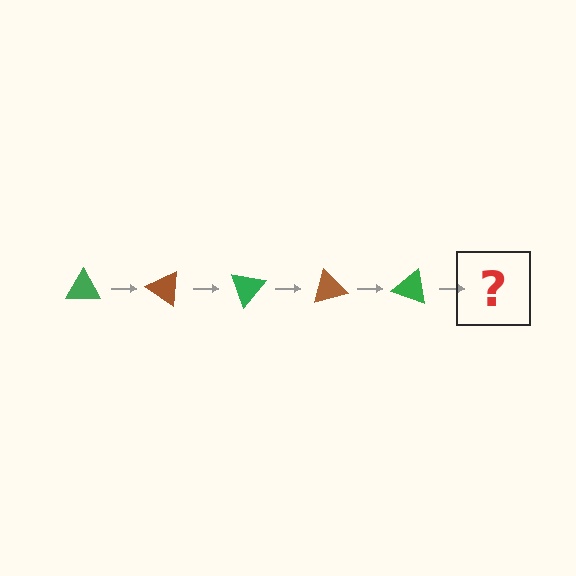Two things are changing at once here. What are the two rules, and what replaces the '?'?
The two rules are that it rotates 35 degrees each step and the color cycles through green and brown. The '?' should be a brown triangle, rotated 175 degrees from the start.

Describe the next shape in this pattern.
It should be a brown triangle, rotated 175 degrees from the start.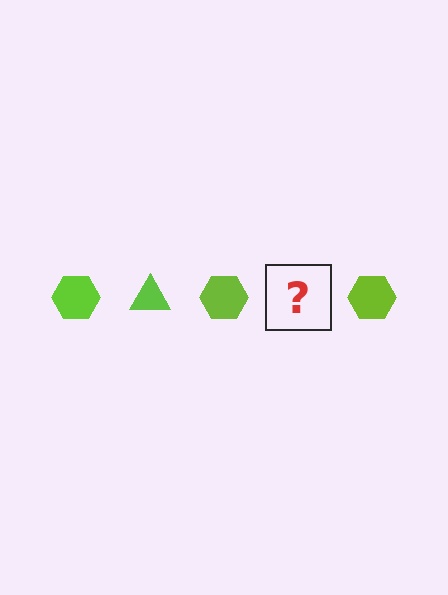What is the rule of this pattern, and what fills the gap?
The rule is that the pattern cycles through hexagon, triangle shapes in lime. The gap should be filled with a lime triangle.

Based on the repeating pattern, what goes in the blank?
The blank should be a lime triangle.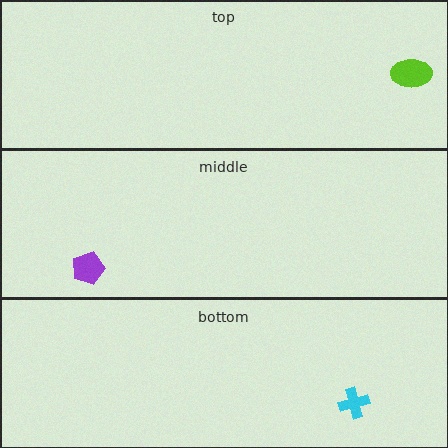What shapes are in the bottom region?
The cyan cross.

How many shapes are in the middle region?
1.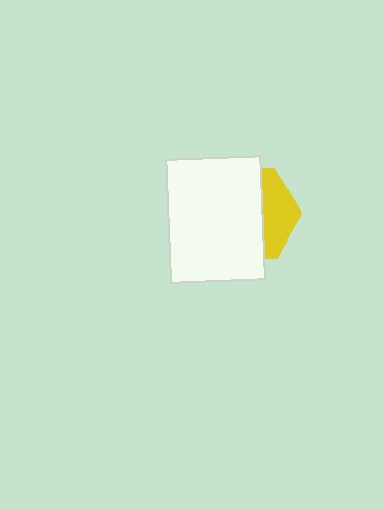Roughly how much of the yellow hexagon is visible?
A small part of it is visible (roughly 32%).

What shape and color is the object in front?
The object in front is a white rectangle.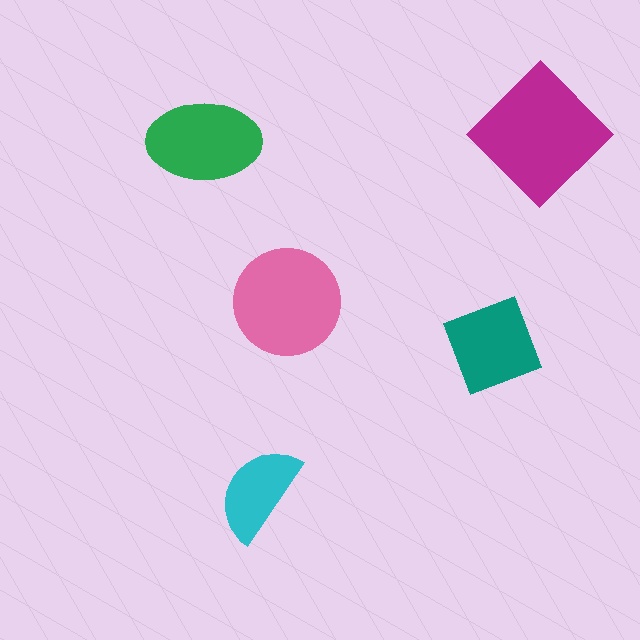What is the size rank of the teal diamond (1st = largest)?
4th.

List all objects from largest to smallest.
The magenta diamond, the pink circle, the green ellipse, the teal diamond, the cyan semicircle.